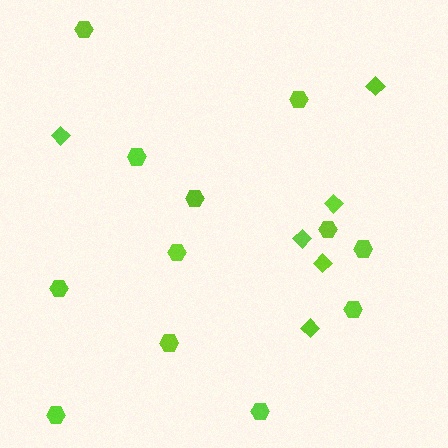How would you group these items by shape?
There are 2 groups: one group of hexagons (12) and one group of diamonds (6).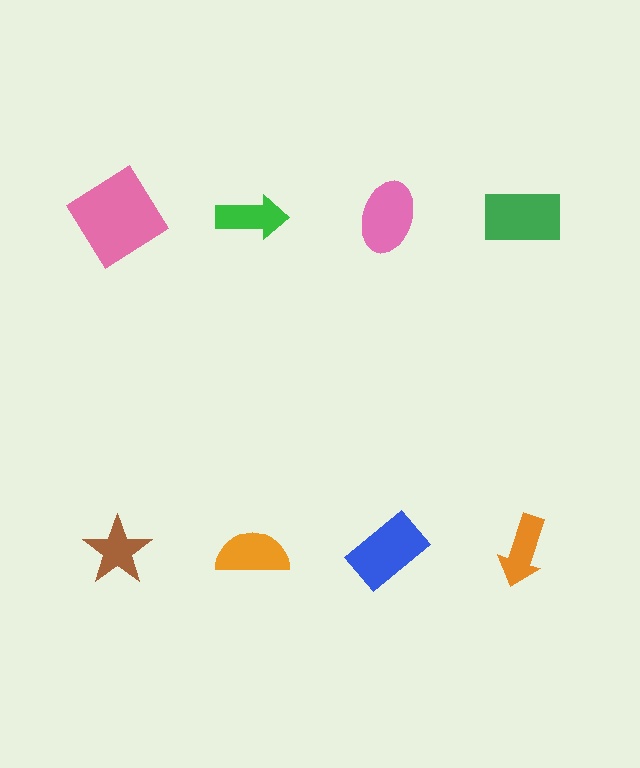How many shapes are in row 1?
4 shapes.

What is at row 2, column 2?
An orange semicircle.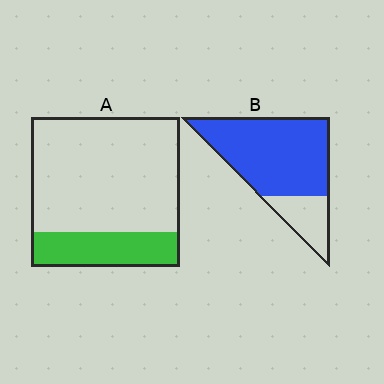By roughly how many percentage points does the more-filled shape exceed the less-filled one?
By roughly 55 percentage points (B over A).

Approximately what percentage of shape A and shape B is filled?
A is approximately 25% and B is approximately 75%.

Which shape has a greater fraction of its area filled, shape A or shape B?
Shape B.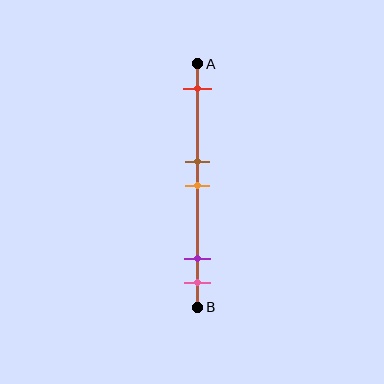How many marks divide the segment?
There are 5 marks dividing the segment.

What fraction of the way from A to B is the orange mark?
The orange mark is approximately 50% (0.5) of the way from A to B.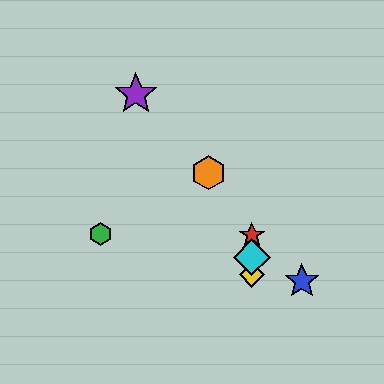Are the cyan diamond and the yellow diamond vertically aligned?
Yes, both are at x≈252.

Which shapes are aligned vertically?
The red star, the yellow diamond, the cyan diamond are aligned vertically.